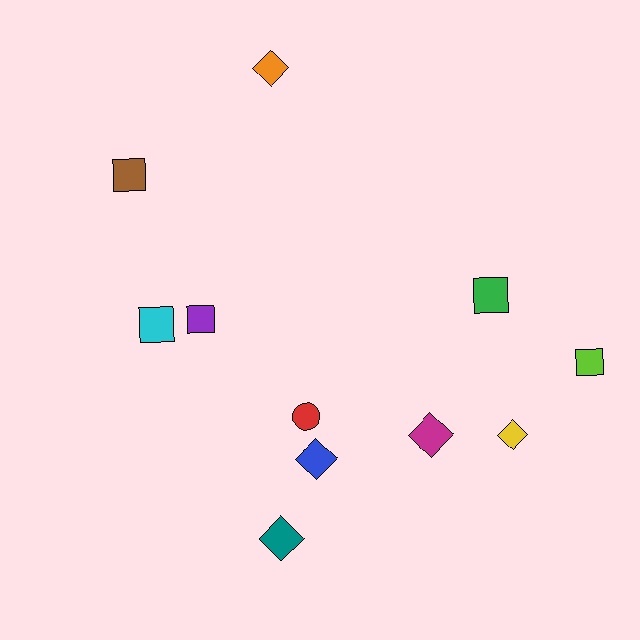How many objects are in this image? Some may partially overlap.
There are 11 objects.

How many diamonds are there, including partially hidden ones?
There are 5 diamonds.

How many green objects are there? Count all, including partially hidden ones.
There is 1 green object.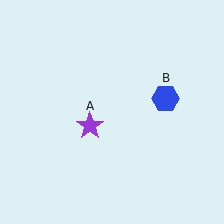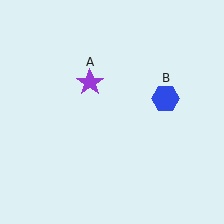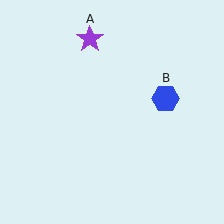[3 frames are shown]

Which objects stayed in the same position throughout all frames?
Blue hexagon (object B) remained stationary.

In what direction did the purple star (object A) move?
The purple star (object A) moved up.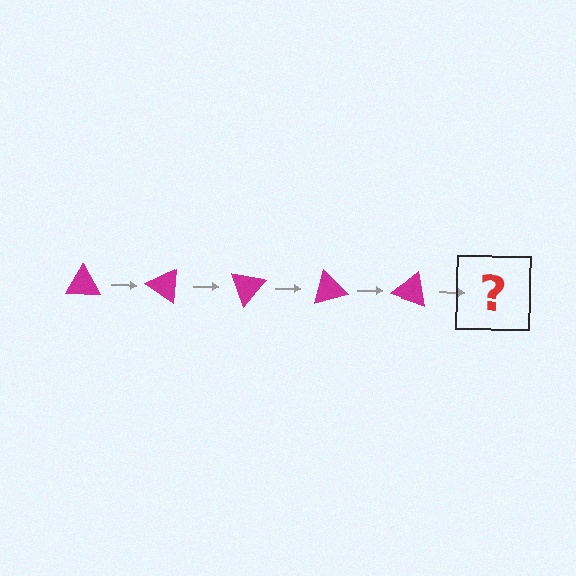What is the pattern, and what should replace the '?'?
The pattern is that the triangle rotates 35 degrees each step. The '?' should be a magenta triangle rotated 175 degrees.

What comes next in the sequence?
The next element should be a magenta triangle rotated 175 degrees.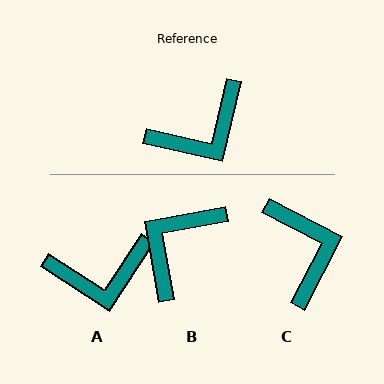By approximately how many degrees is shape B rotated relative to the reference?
Approximately 157 degrees clockwise.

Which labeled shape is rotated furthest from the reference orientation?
B, about 157 degrees away.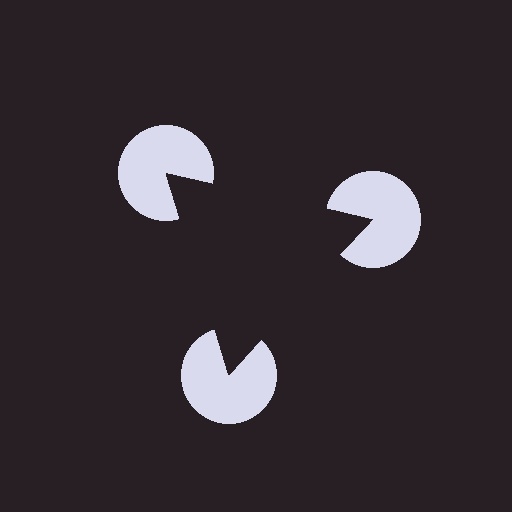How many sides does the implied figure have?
3 sides.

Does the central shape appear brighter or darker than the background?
It typically appears slightly darker than the background, even though no actual brightness change is drawn.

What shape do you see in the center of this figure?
An illusory triangle — its edges are inferred from the aligned wedge cuts in the pac-man discs, not physically drawn.